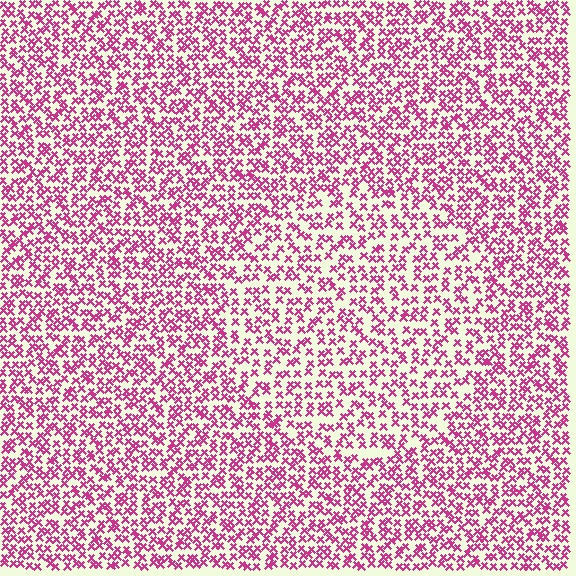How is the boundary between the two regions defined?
The boundary is defined by a change in element density (approximately 1.4x ratio). All elements are the same color, size, and shape.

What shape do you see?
I see a circle.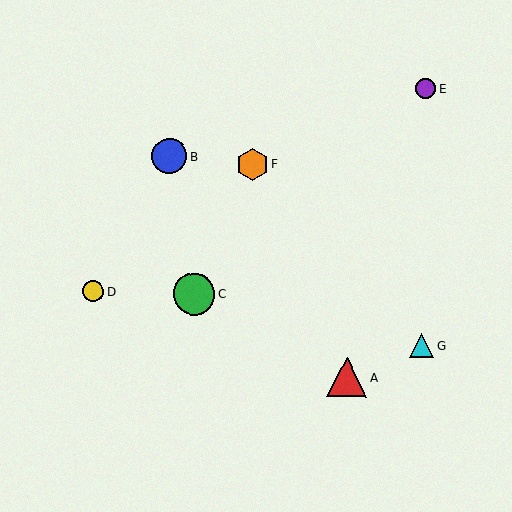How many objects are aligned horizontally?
2 objects (C, D) are aligned horizontally.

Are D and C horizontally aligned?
Yes, both are at y≈292.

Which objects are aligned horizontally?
Objects C, D are aligned horizontally.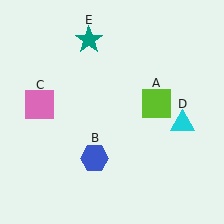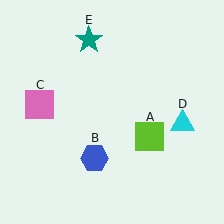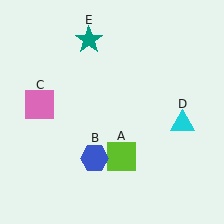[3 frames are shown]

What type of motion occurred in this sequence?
The lime square (object A) rotated clockwise around the center of the scene.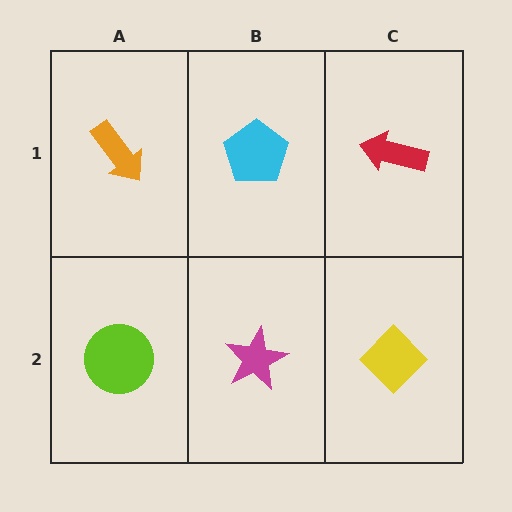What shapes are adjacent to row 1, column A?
A lime circle (row 2, column A), a cyan pentagon (row 1, column B).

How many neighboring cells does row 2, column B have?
3.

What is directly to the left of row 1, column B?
An orange arrow.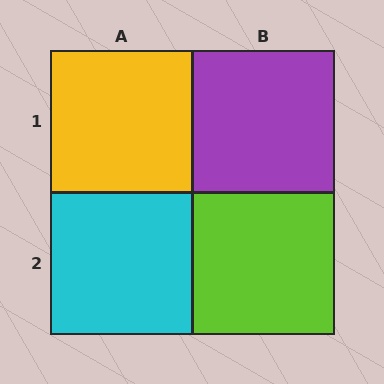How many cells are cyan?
1 cell is cyan.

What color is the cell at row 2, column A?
Cyan.